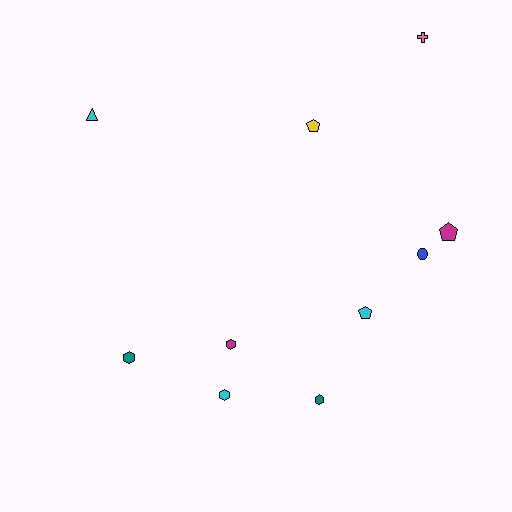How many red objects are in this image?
There are no red objects.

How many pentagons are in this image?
There are 3 pentagons.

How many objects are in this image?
There are 10 objects.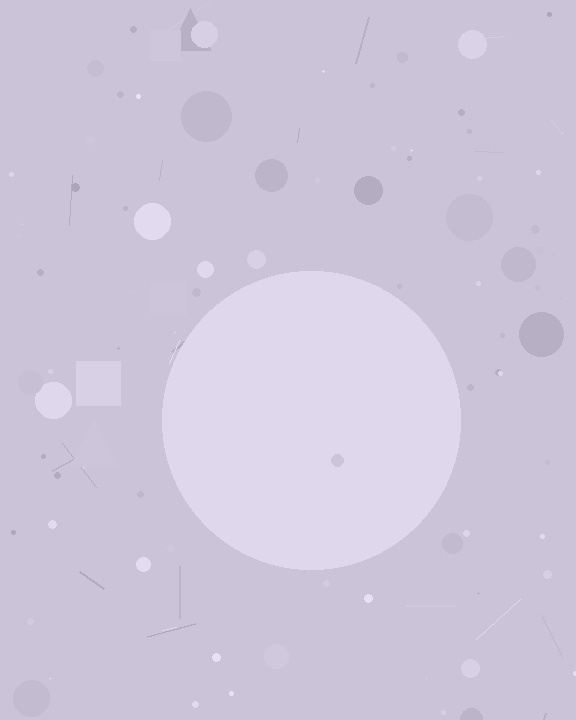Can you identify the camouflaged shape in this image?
The camouflaged shape is a circle.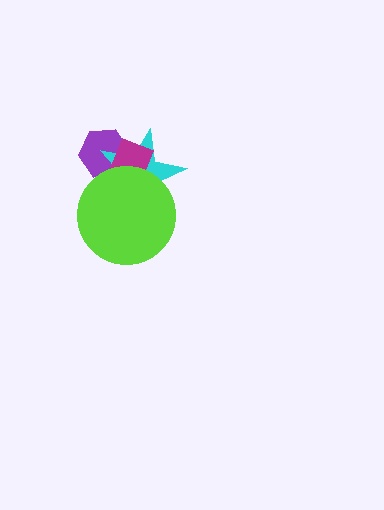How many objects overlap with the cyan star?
3 objects overlap with the cyan star.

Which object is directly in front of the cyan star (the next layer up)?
The magenta rectangle is directly in front of the cyan star.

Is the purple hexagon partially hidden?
Yes, it is partially covered by another shape.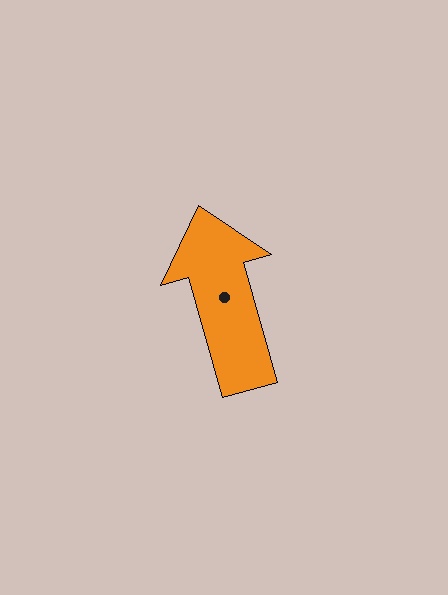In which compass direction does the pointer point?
North.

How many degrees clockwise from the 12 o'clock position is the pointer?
Approximately 344 degrees.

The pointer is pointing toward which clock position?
Roughly 11 o'clock.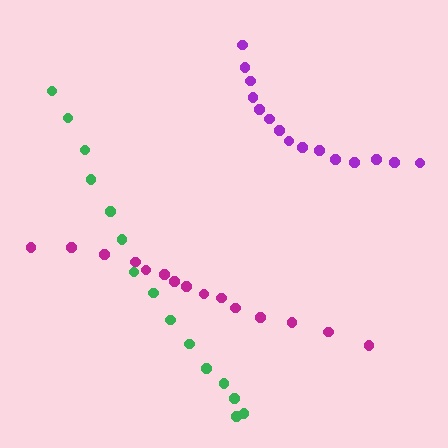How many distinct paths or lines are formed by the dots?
There are 3 distinct paths.